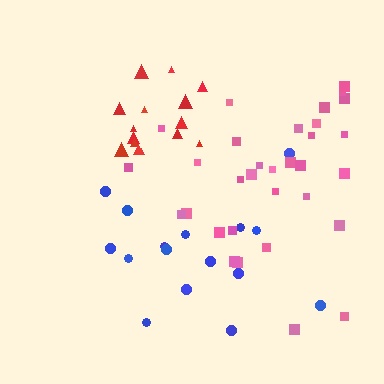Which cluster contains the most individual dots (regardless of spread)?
Pink (32).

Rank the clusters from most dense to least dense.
red, blue, pink.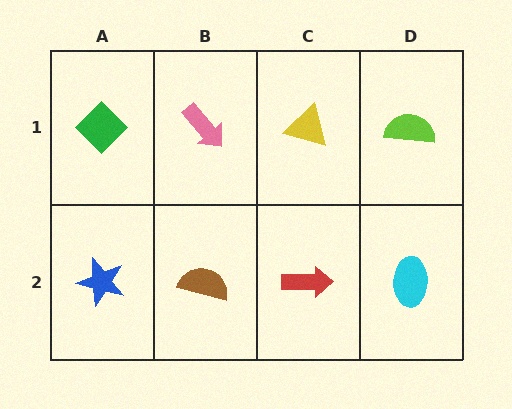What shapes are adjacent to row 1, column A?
A blue star (row 2, column A), a pink arrow (row 1, column B).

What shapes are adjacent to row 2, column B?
A pink arrow (row 1, column B), a blue star (row 2, column A), a red arrow (row 2, column C).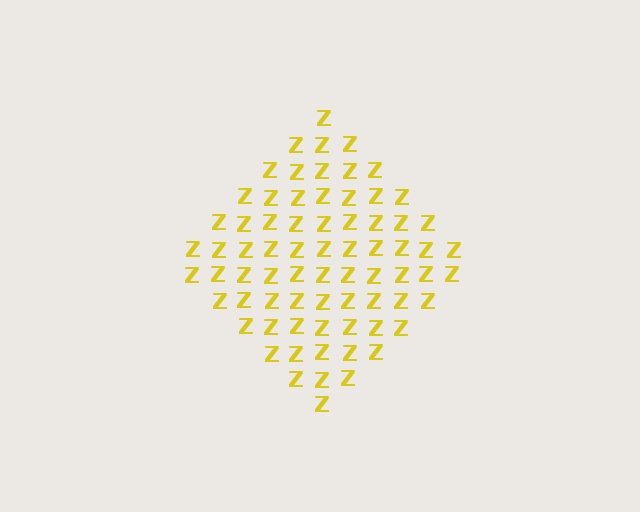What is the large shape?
The large shape is a diamond.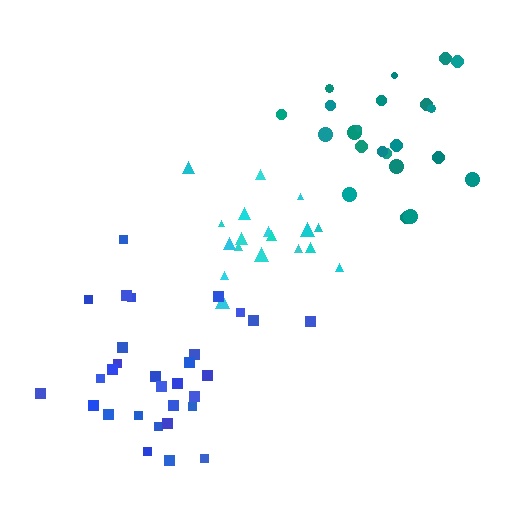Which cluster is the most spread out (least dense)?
Blue.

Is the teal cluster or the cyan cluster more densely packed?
Teal.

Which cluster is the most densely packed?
Teal.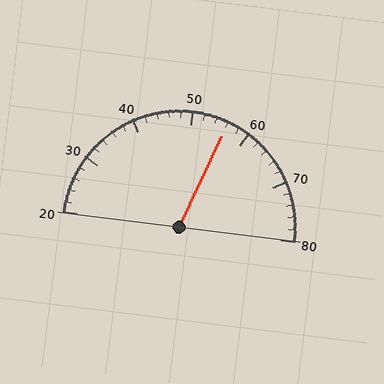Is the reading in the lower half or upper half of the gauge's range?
The reading is in the upper half of the range (20 to 80).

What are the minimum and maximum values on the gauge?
The gauge ranges from 20 to 80.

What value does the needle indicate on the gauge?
The needle indicates approximately 56.